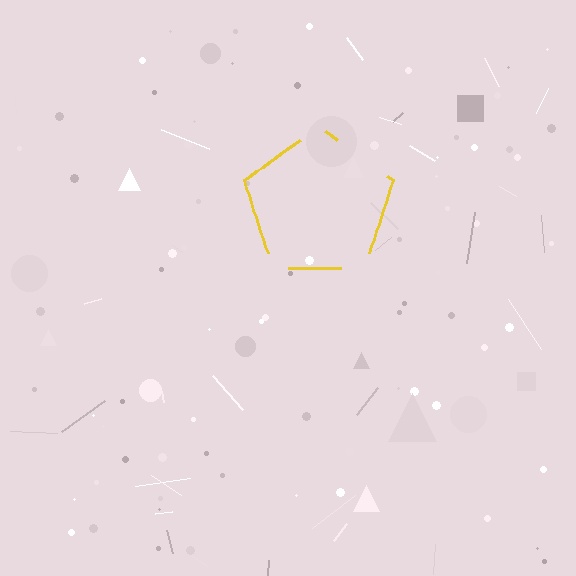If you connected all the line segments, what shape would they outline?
They would outline a pentagon.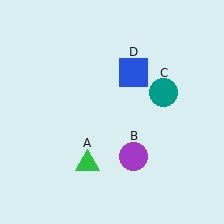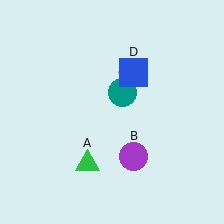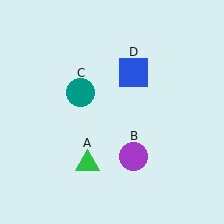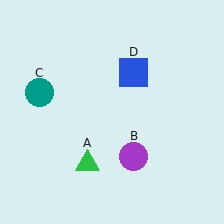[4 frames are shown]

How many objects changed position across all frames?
1 object changed position: teal circle (object C).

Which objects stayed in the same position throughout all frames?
Green triangle (object A) and purple circle (object B) and blue square (object D) remained stationary.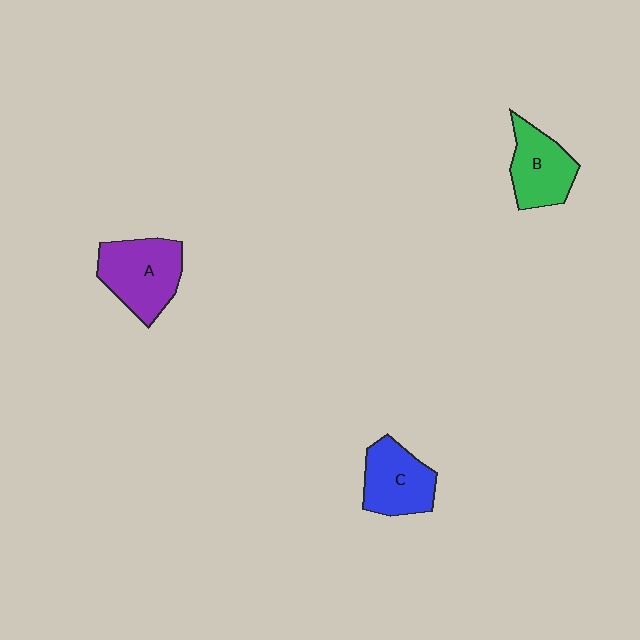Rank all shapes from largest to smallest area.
From largest to smallest: A (purple), C (blue), B (green).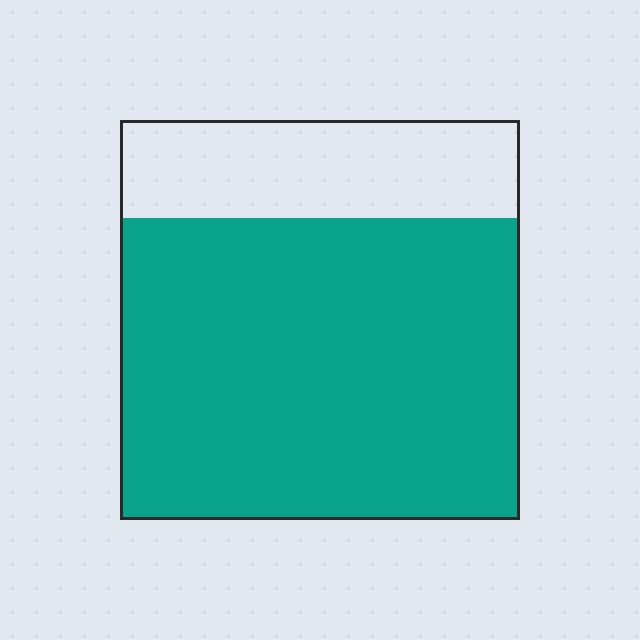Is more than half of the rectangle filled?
Yes.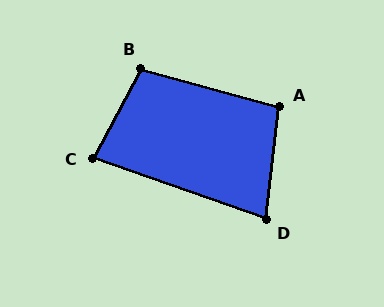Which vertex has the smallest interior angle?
D, at approximately 77 degrees.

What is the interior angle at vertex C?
Approximately 81 degrees (acute).